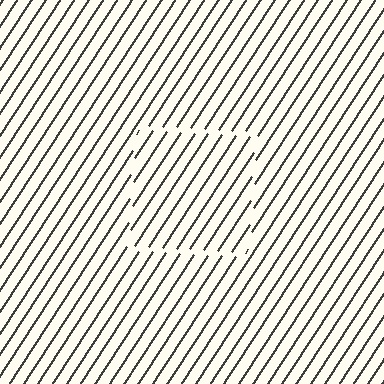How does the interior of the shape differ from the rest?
The interior of the shape contains the same grating, shifted by half a period — the contour is defined by the phase discontinuity where line-ends from the inner and outer gratings abut.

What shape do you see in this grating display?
An illusory square. The interior of the shape contains the same grating, shifted by half a period — the contour is defined by the phase discontinuity where line-ends from the inner and outer gratings abut.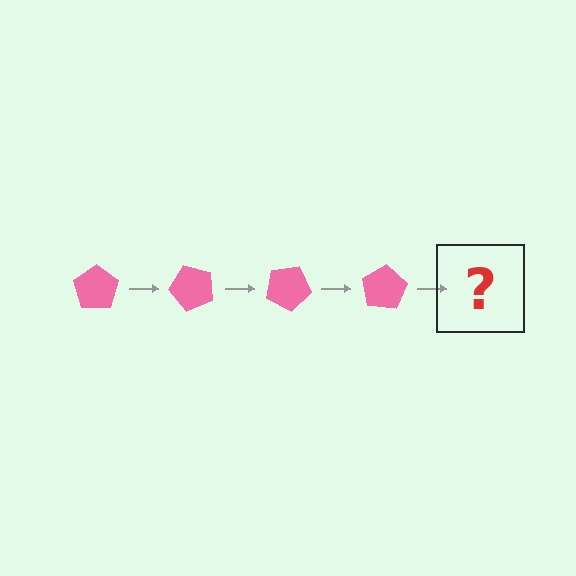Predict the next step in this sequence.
The next step is a pink pentagon rotated 200 degrees.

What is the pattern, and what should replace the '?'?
The pattern is that the pentagon rotates 50 degrees each step. The '?' should be a pink pentagon rotated 200 degrees.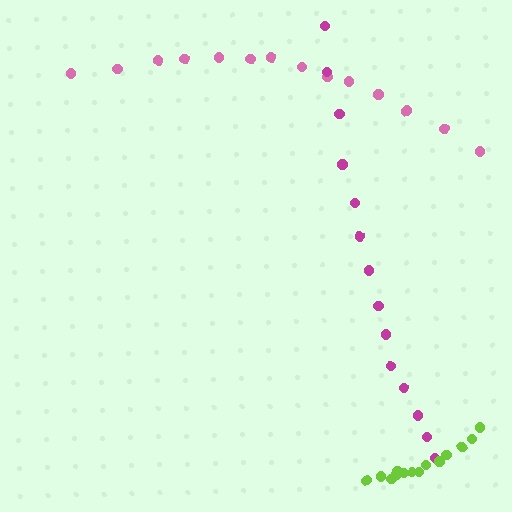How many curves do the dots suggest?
There are 3 distinct paths.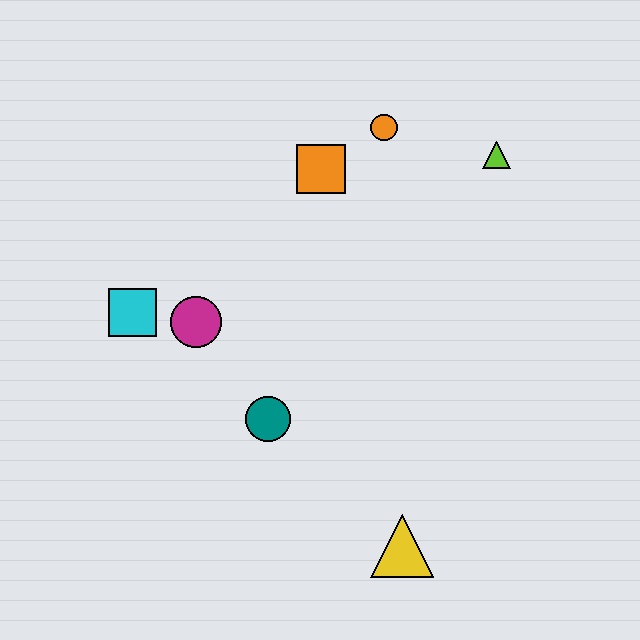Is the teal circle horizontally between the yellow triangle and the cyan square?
Yes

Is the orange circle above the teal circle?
Yes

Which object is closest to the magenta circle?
The cyan square is closest to the magenta circle.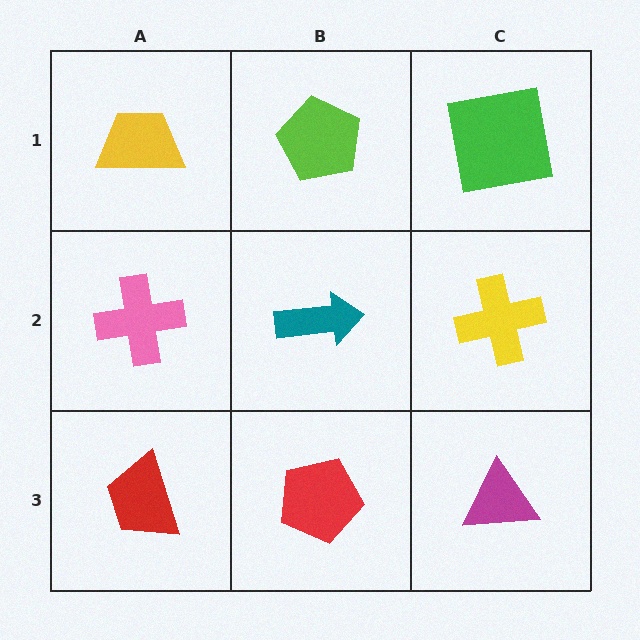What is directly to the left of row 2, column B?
A pink cross.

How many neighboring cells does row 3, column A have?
2.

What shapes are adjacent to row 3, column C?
A yellow cross (row 2, column C), a red pentagon (row 3, column B).